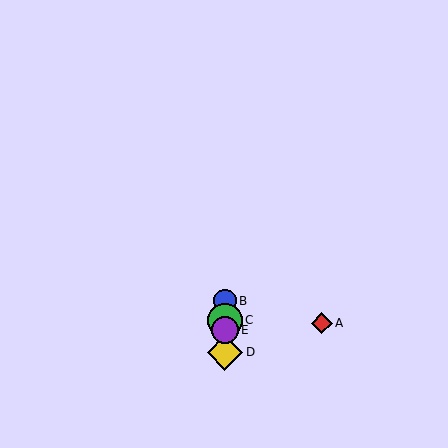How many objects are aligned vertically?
4 objects (B, C, D, E) are aligned vertically.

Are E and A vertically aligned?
No, E is at x≈225 and A is at x≈322.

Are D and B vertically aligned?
Yes, both are at x≈225.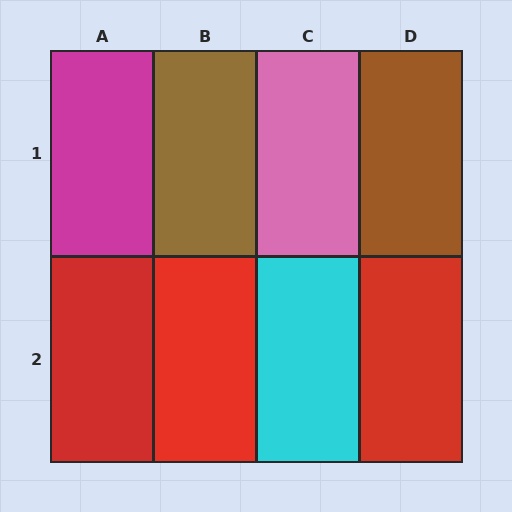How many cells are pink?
1 cell is pink.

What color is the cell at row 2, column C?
Cyan.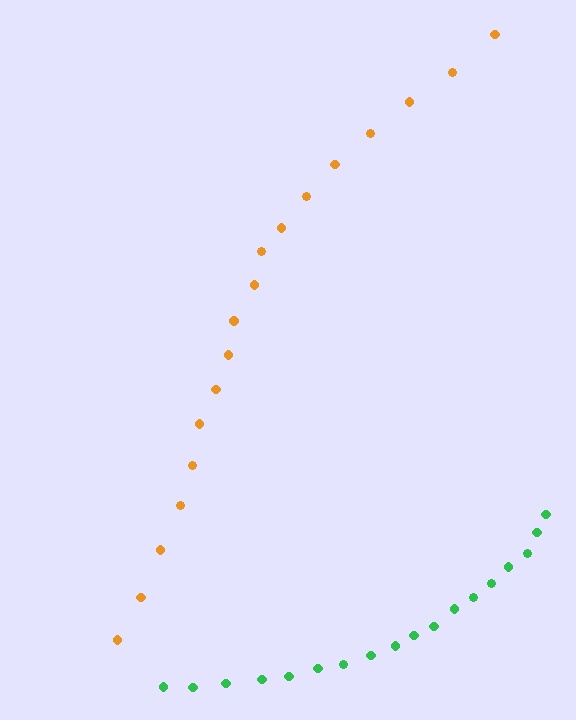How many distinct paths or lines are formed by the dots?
There are 2 distinct paths.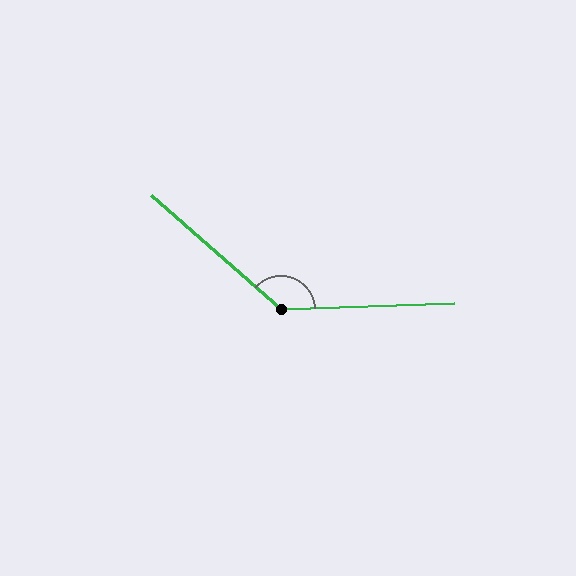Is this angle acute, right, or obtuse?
It is obtuse.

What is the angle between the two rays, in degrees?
Approximately 137 degrees.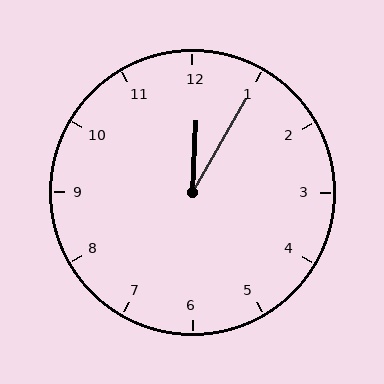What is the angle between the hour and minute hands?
Approximately 28 degrees.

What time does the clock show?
12:05.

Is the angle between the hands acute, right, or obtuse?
It is acute.